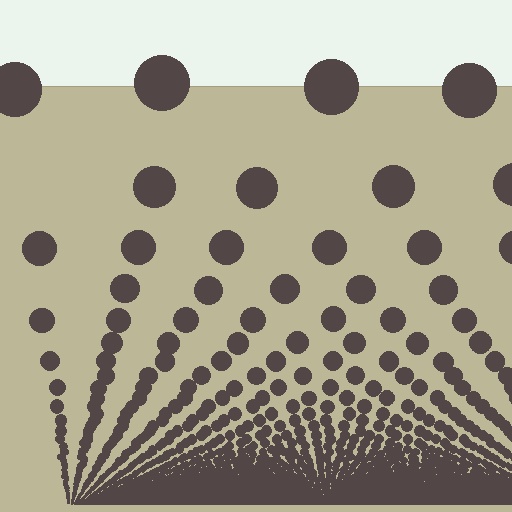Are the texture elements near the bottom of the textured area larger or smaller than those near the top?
Smaller. The gradient is inverted — elements near the bottom are smaller and denser.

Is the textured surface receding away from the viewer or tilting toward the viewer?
The surface appears to tilt toward the viewer. Texture elements get larger and sparser toward the top.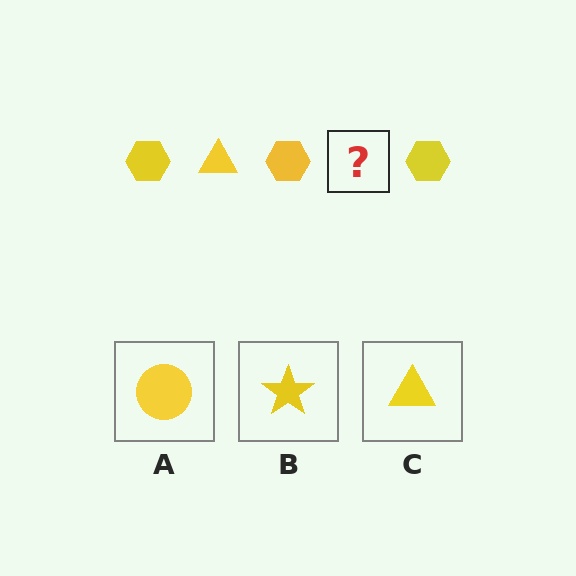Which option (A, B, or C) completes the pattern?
C.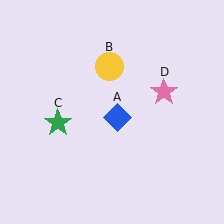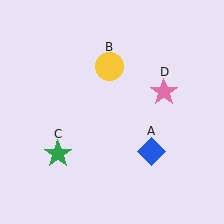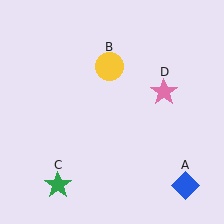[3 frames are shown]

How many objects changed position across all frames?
2 objects changed position: blue diamond (object A), green star (object C).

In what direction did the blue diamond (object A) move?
The blue diamond (object A) moved down and to the right.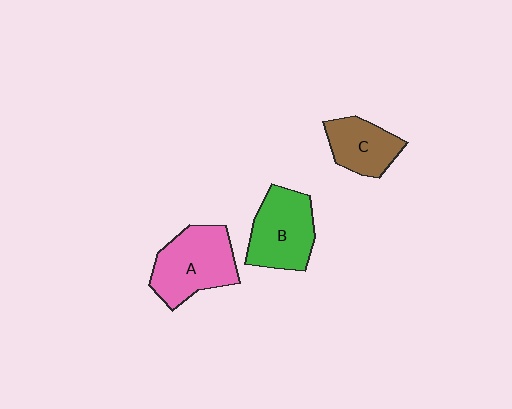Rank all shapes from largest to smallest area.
From largest to smallest: A (pink), B (green), C (brown).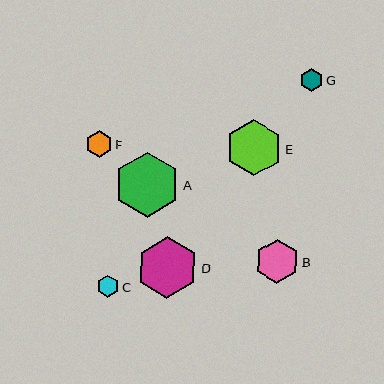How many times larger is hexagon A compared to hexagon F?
Hexagon A is approximately 2.5 times the size of hexagon F.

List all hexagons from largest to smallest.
From largest to smallest: A, D, E, B, F, G, C.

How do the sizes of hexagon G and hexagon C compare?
Hexagon G and hexagon C are approximately the same size.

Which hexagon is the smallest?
Hexagon C is the smallest with a size of approximately 22 pixels.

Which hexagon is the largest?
Hexagon A is the largest with a size of approximately 65 pixels.